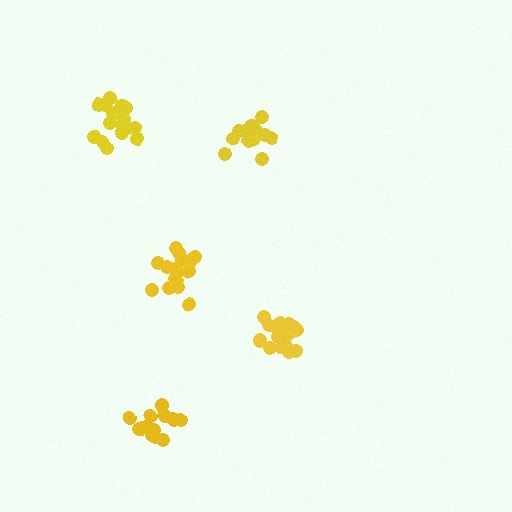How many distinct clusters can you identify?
There are 5 distinct clusters.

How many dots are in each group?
Group 1: 17 dots, Group 2: 17 dots, Group 3: 18 dots, Group 4: 15 dots, Group 5: 17 dots (84 total).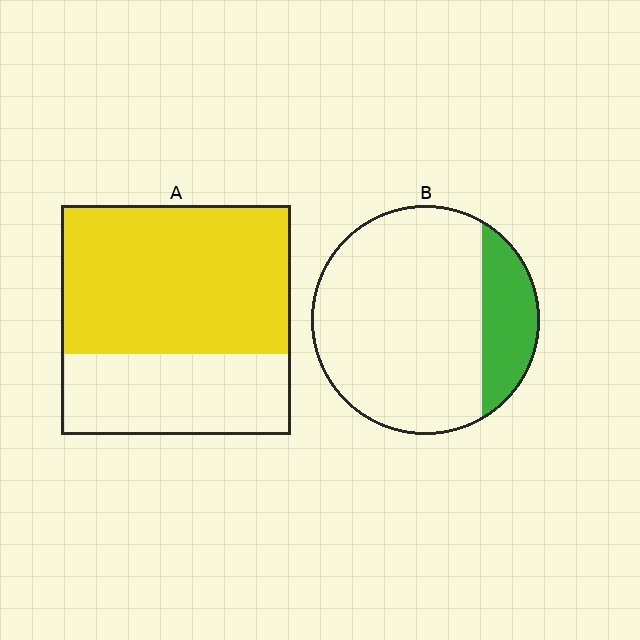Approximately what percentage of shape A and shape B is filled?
A is approximately 65% and B is approximately 20%.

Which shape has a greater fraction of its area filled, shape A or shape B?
Shape A.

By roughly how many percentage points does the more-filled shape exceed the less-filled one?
By roughly 45 percentage points (A over B).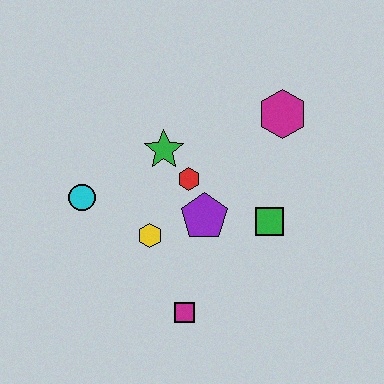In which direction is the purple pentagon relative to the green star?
The purple pentagon is below the green star.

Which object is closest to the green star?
The red hexagon is closest to the green star.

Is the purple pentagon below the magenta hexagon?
Yes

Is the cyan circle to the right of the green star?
No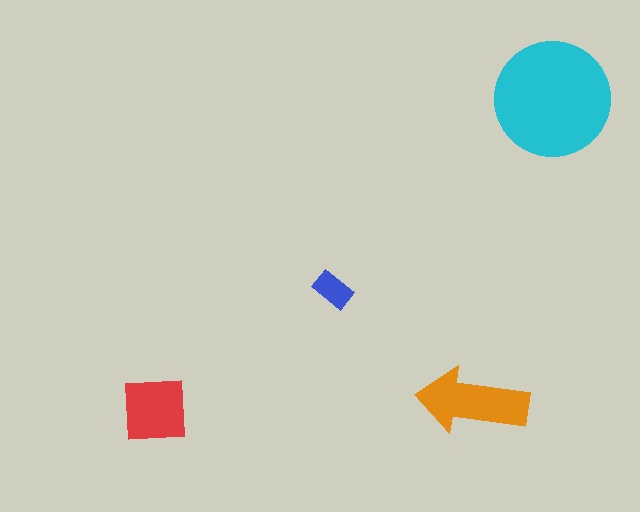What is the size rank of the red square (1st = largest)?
3rd.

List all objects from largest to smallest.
The cyan circle, the orange arrow, the red square, the blue rectangle.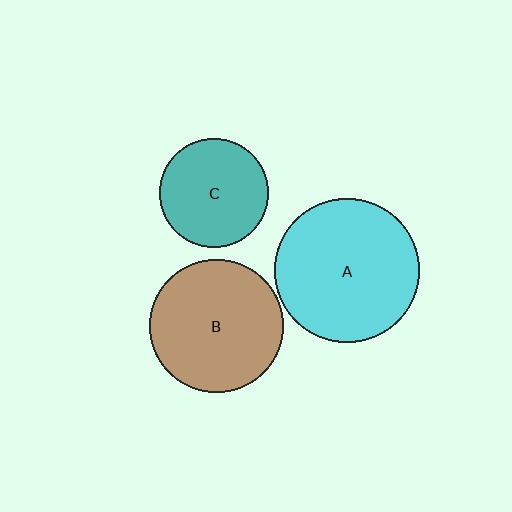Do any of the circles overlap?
No, none of the circles overlap.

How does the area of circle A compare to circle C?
Approximately 1.8 times.